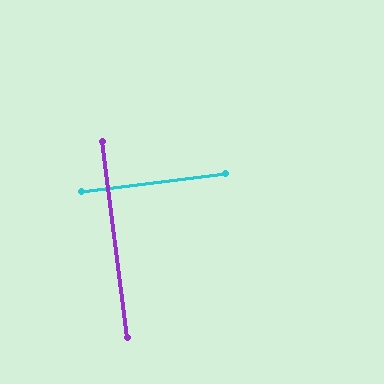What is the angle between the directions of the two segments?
Approximately 90 degrees.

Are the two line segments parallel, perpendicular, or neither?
Perpendicular — they meet at approximately 90°.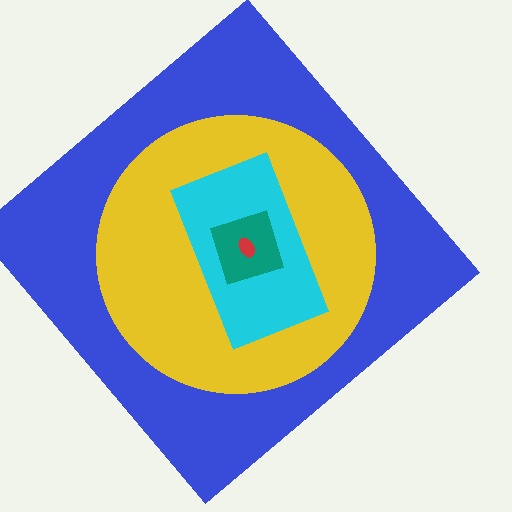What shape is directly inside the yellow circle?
The cyan rectangle.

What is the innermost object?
The red ellipse.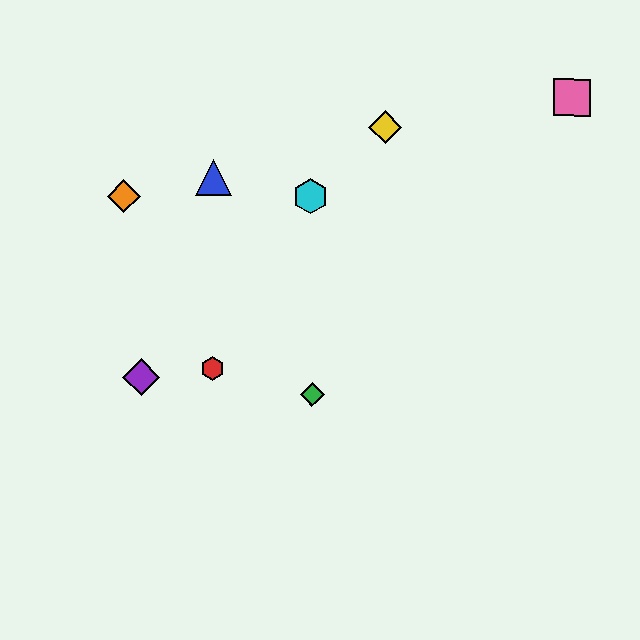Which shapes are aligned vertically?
The red hexagon, the blue triangle are aligned vertically.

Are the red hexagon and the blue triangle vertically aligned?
Yes, both are at x≈212.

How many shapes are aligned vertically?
2 shapes (the red hexagon, the blue triangle) are aligned vertically.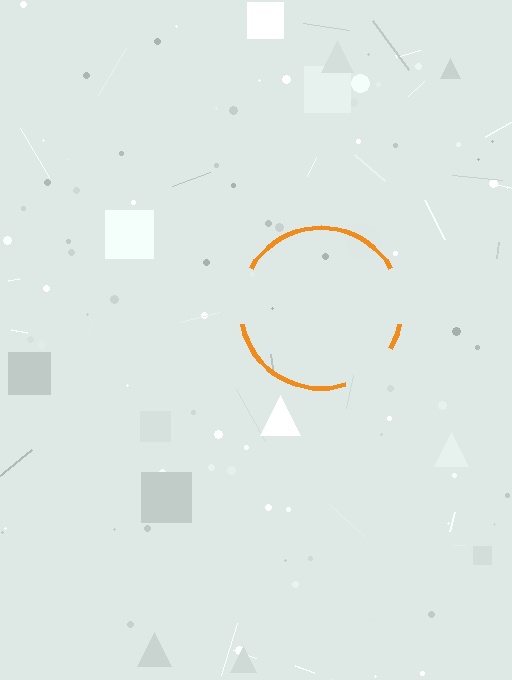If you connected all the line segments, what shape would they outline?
They would outline a circle.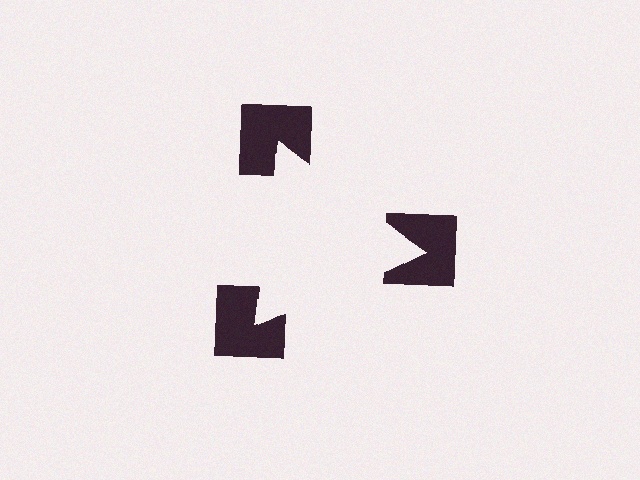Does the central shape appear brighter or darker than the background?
It typically appears slightly brighter than the background, even though no actual brightness change is drawn.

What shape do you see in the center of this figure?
An illusory triangle — its edges are inferred from the aligned wedge cuts in the notched squares, not physically drawn.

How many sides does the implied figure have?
3 sides.